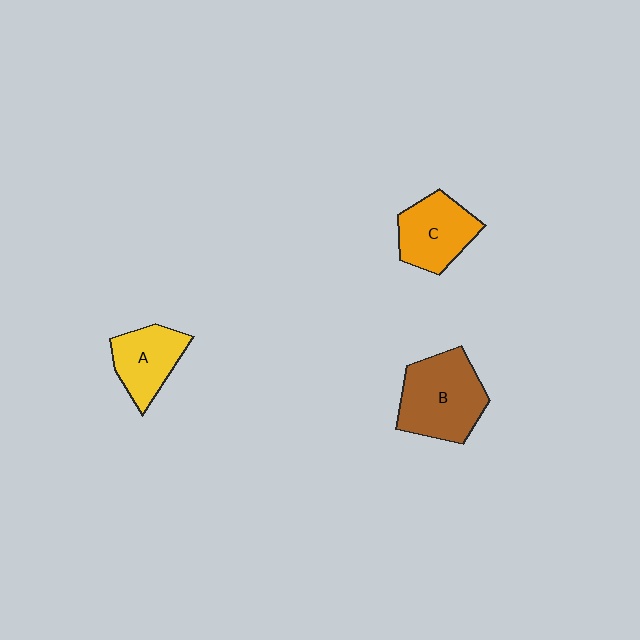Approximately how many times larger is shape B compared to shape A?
Approximately 1.5 times.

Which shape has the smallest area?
Shape A (yellow).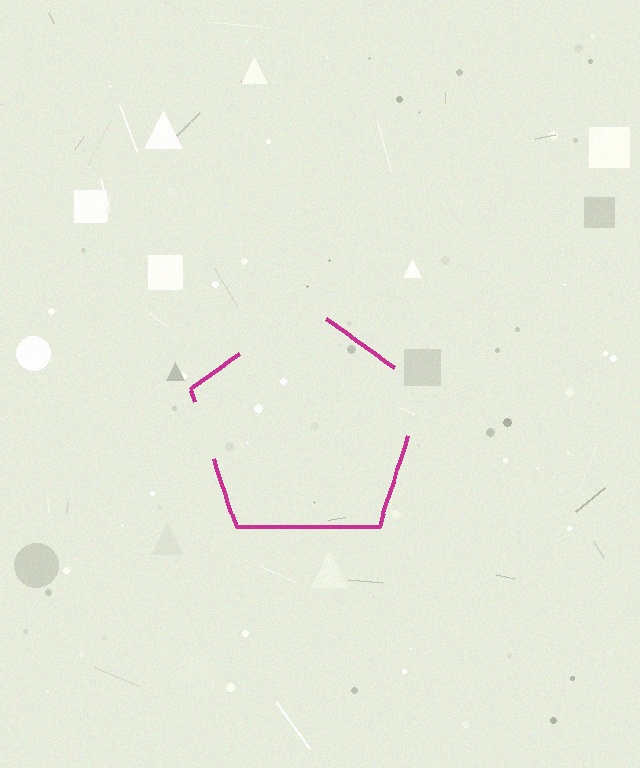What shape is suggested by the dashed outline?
The dashed outline suggests a pentagon.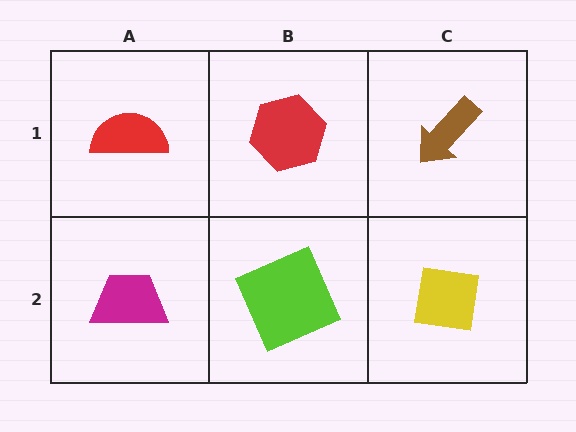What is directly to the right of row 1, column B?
A brown arrow.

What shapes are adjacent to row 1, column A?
A magenta trapezoid (row 2, column A), a red hexagon (row 1, column B).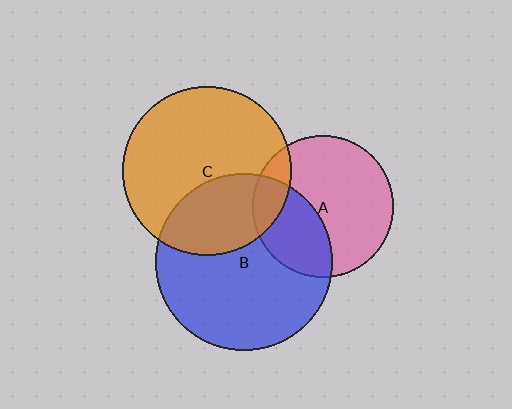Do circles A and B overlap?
Yes.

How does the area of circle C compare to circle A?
Approximately 1.4 times.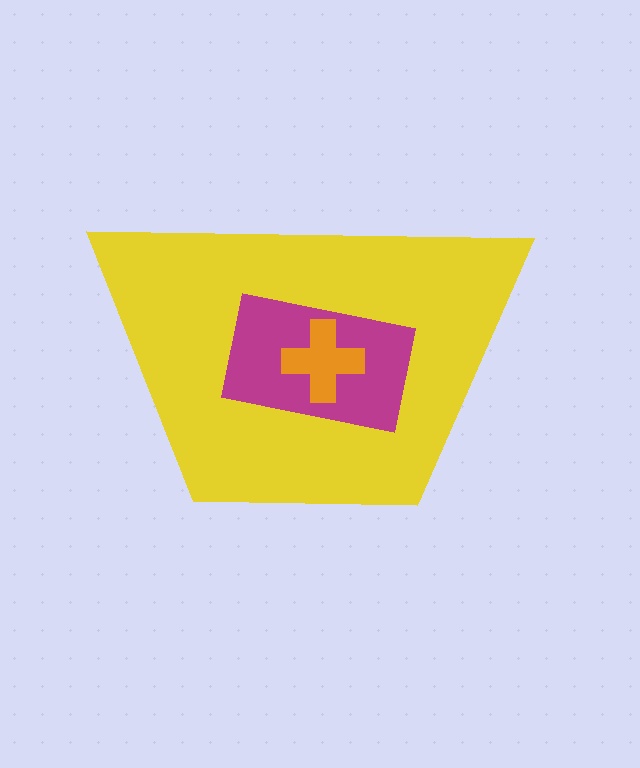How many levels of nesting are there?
3.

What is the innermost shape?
The orange cross.